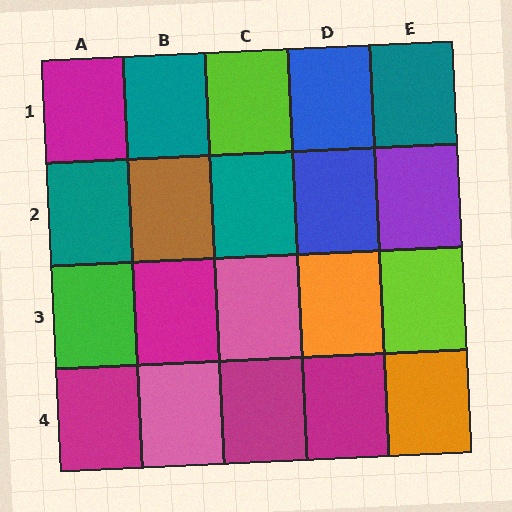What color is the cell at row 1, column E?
Teal.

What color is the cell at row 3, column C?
Pink.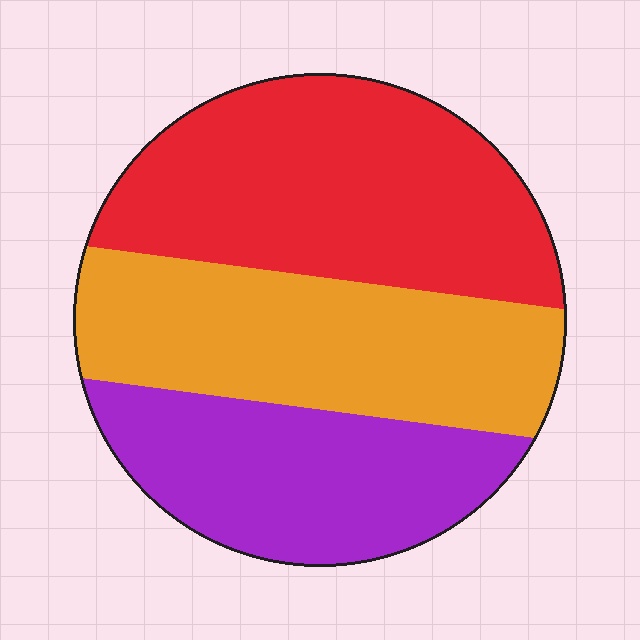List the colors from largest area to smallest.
From largest to smallest: red, orange, purple.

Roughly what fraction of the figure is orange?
Orange covers about 35% of the figure.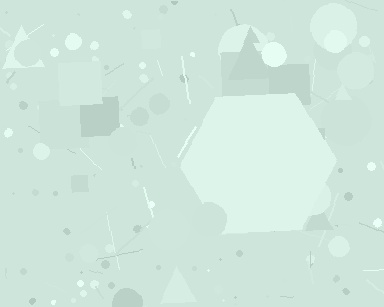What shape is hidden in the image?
A hexagon is hidden in the image.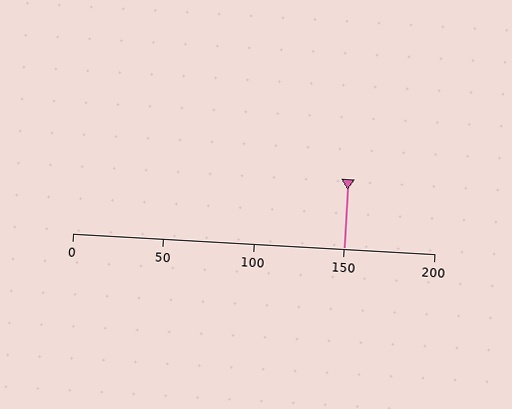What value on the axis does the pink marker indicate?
The marker indicates approximately 150.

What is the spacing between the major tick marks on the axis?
The major ticks are spaced 50 apart.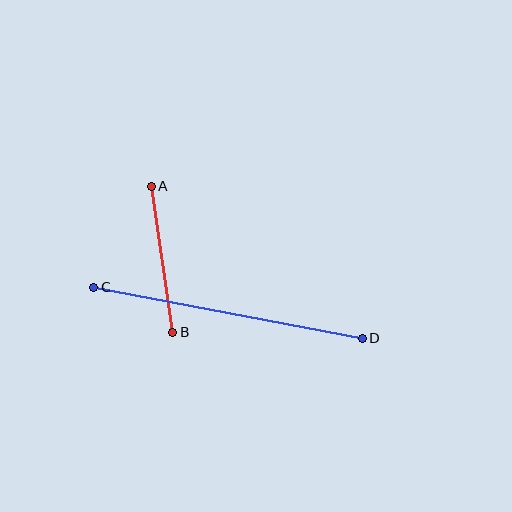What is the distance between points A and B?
The distance is approximately 148 pixels.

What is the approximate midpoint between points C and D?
The midpoint is at approximately (228, 313) pixels.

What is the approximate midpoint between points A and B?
The midpoint is at approximately (162, 259) pixels.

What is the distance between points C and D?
The distance is approximately 273 pixels.